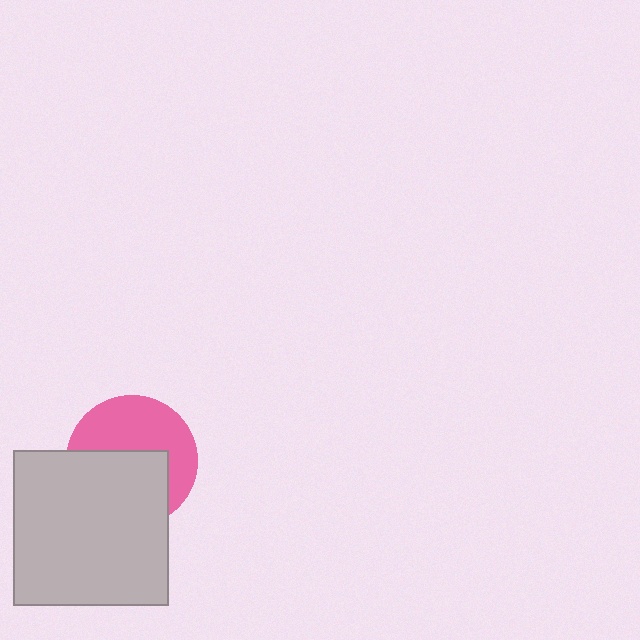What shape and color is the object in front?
The object in front is a light gray square.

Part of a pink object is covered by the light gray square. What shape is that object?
It is a circle.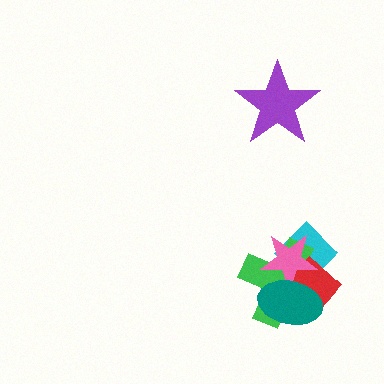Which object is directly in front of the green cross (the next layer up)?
The red diamond is directly in front of the green cross.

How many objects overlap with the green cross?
4 objects overlap with the green cross.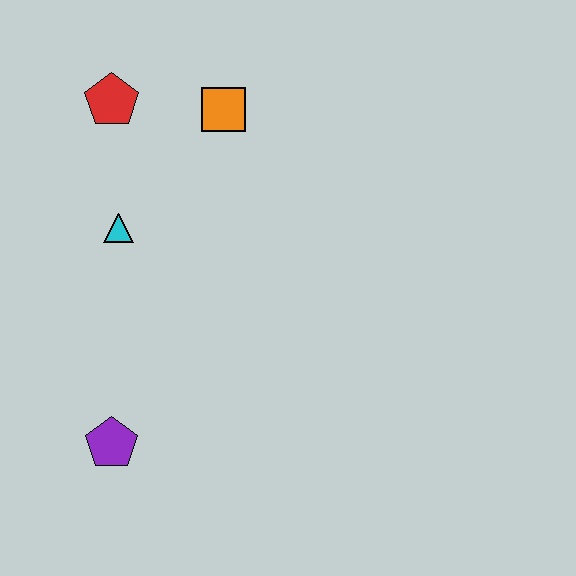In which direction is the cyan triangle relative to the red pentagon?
The cyan triangle is below the red pentagon.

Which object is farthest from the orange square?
The purple pentagon is farthest from the orange square.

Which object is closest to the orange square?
The red pentagon is closest to the orange square.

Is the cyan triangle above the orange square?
No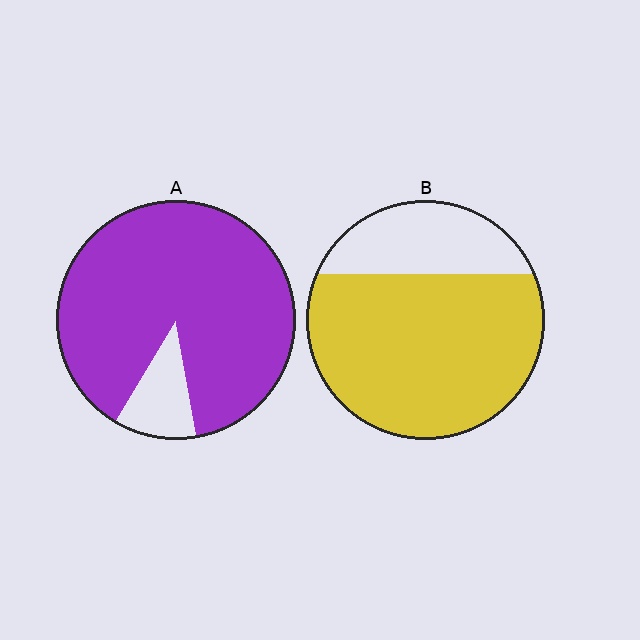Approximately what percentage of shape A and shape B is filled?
A is approximately 90% and B is approximately 75%.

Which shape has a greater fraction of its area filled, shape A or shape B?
Shape A.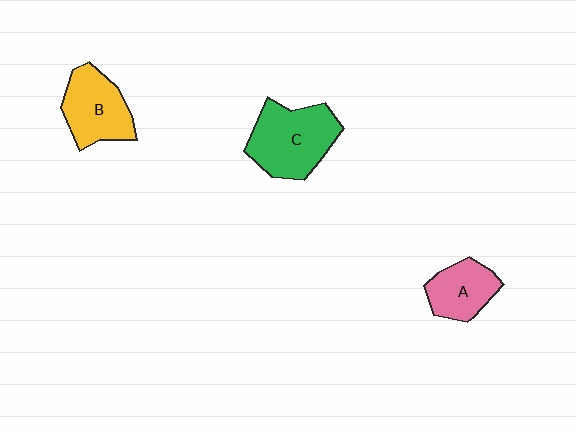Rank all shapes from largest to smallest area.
From largest to smallest: C (green), B (yellow), A (pink).